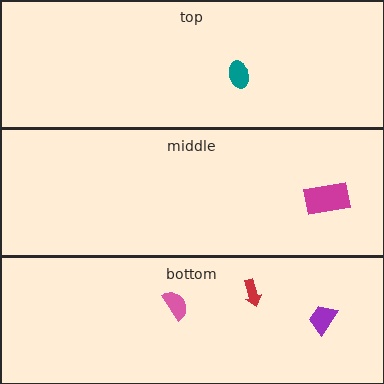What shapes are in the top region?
The teal ellipse.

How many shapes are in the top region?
1.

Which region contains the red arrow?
The bottom region.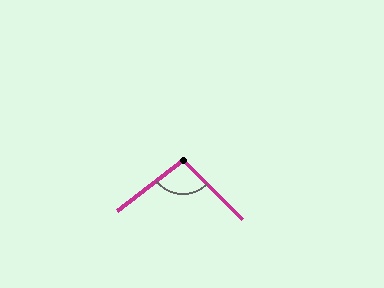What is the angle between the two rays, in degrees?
Approximately 97 degrees.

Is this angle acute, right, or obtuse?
It is obtuse.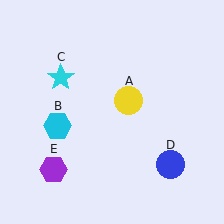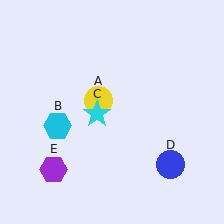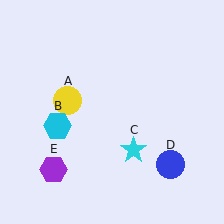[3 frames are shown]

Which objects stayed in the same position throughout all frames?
Cyan hexagon (object B) and blue circle (object D) and purple hexagon (object E) remained stationary.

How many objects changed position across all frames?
2 objects changed position: yellow circle (object A), cyan star (object C).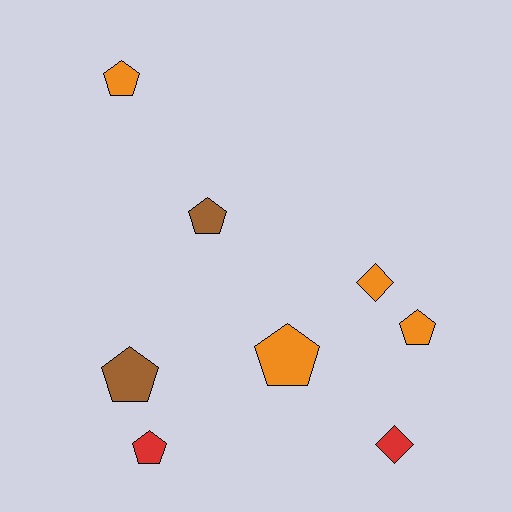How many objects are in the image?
There are 8 objects.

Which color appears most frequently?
Orange, with 4 objects.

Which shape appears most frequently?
Pentagon, with 6 objects.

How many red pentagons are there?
There is 1 red pentagon.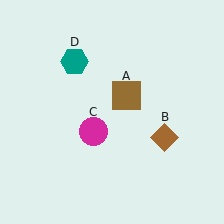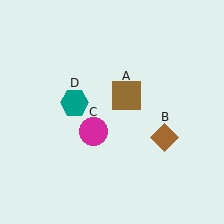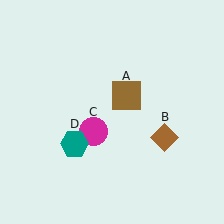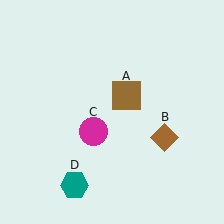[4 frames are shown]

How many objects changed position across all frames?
1 object changed position: teal hexagon (object D).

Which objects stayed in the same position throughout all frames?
Brown square (object A) and brown diamond (object B) and magenta circle (object C) remained stationary.